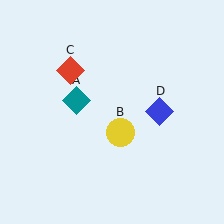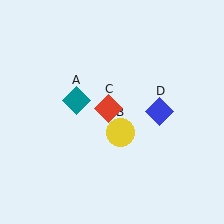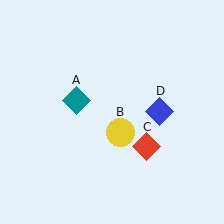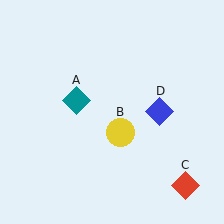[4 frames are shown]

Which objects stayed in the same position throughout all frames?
Teal diamond (object A) and yellow circle (object B) and blue diamond (object D) remained stationary.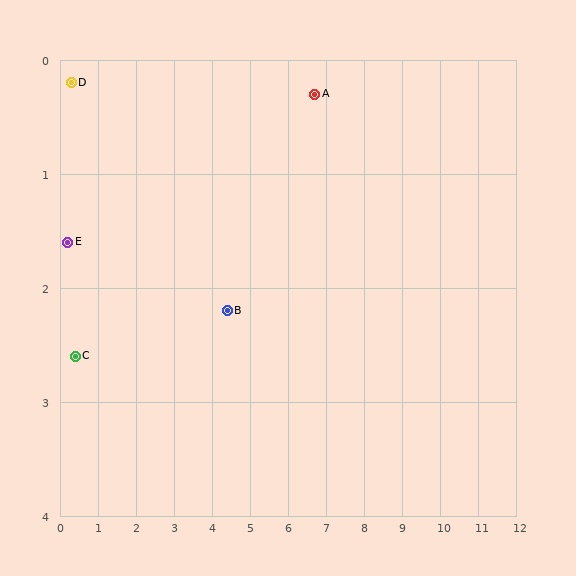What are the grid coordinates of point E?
Point E is at approximately (0.2, 1.6).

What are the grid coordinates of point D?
Point D is at approximately (0.3, 0.2).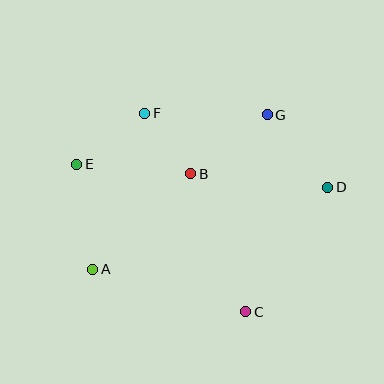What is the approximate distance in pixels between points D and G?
The distance between D and G is approximately 94 pixels.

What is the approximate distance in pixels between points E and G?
The distance between E and G is approximately 197 pixels.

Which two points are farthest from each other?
Points D and E are farthest from each other.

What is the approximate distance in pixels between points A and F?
The distance between A and F is approximately 164 pixels.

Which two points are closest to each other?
Points B and F are closest to each other.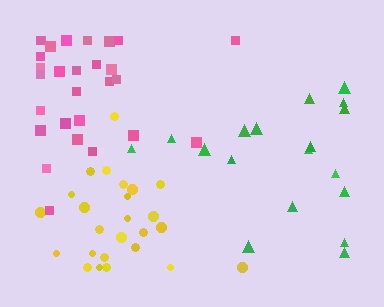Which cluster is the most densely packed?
Pink.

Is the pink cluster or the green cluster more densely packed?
Pink.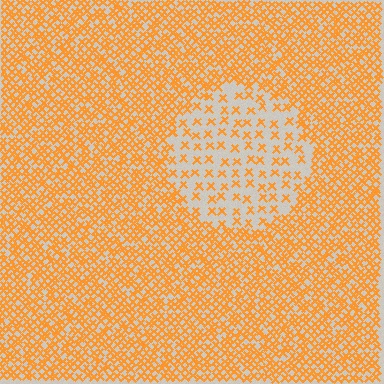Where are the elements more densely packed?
The elements are more densely packed outside the circle boundary.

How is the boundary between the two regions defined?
The boundary is defined by a change in element density (approximately 2.8x ratio). All elements are the same color, size, and shape.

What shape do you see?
I see a circle.